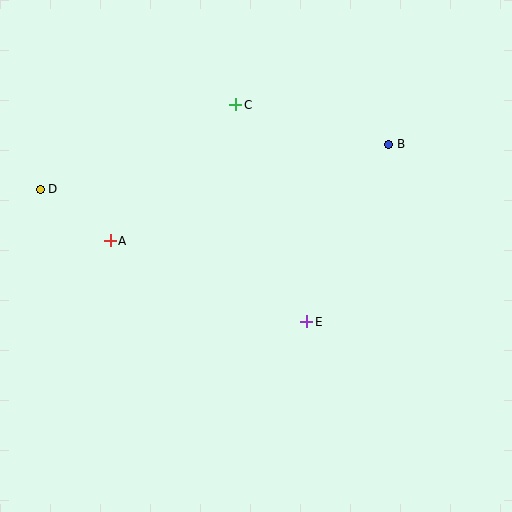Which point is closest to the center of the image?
Point E at (307, 322) is closest to the center.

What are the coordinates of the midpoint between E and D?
The midpoint between E and D is at (174, 256).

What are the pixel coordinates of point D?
Point D is at (40, 189).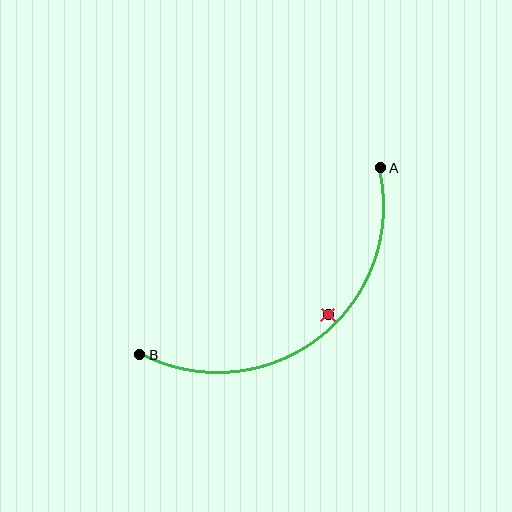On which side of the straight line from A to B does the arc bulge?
The arc bulges below and to the right of the straight line connecting A and B.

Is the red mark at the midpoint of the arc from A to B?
No — the red mark does not lie on the arc at all. It sits slightly inside the curve.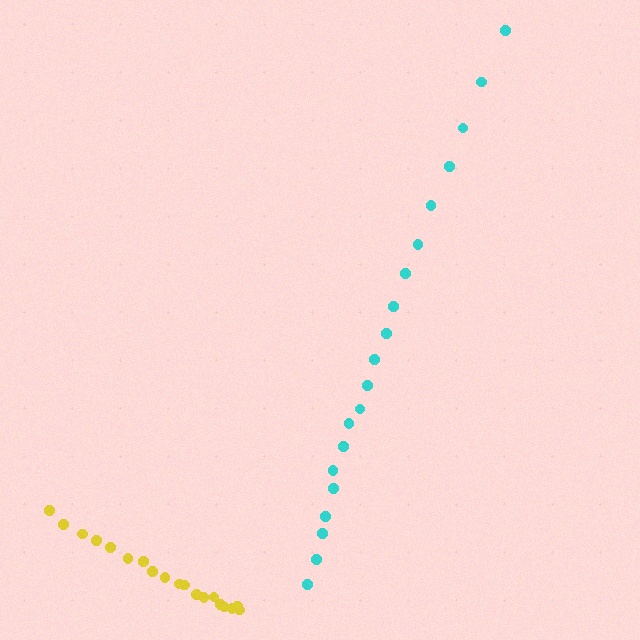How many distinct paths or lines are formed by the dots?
There are 2 distinct paths.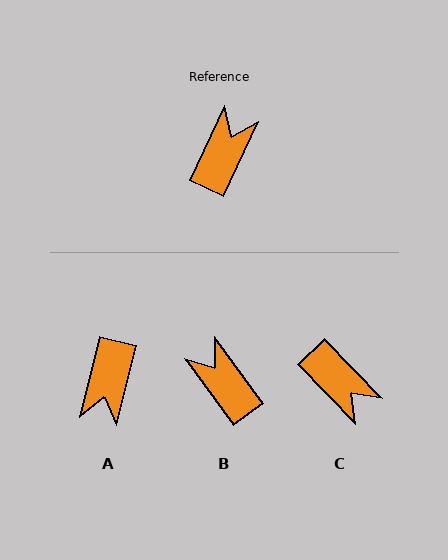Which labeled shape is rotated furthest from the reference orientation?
A, about 169 degrees away.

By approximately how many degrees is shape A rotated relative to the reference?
Approximately 169 degrees clockwise.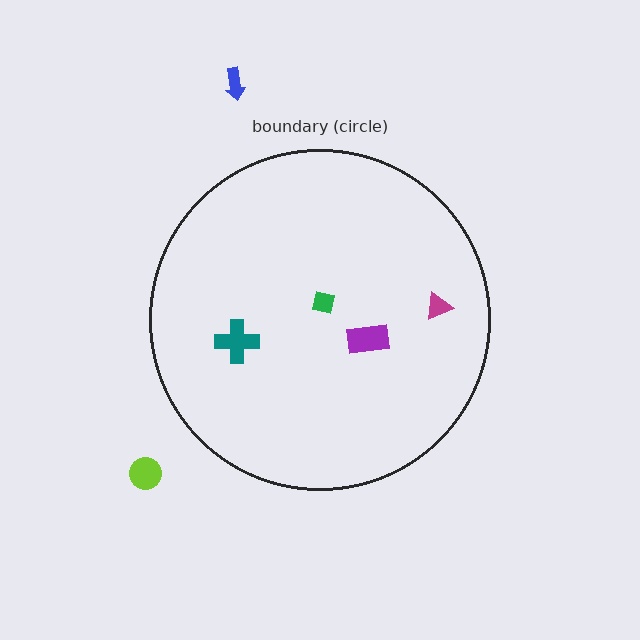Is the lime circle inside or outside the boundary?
Outside.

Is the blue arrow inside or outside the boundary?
Outside.